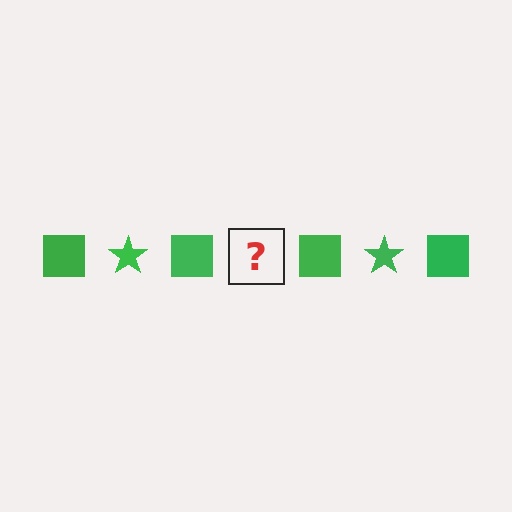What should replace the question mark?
The question mark should be replaced with a green star.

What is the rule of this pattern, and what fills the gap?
The rule is that the pattern cycles through square, star shapes in green. The gap should be filled with a green star.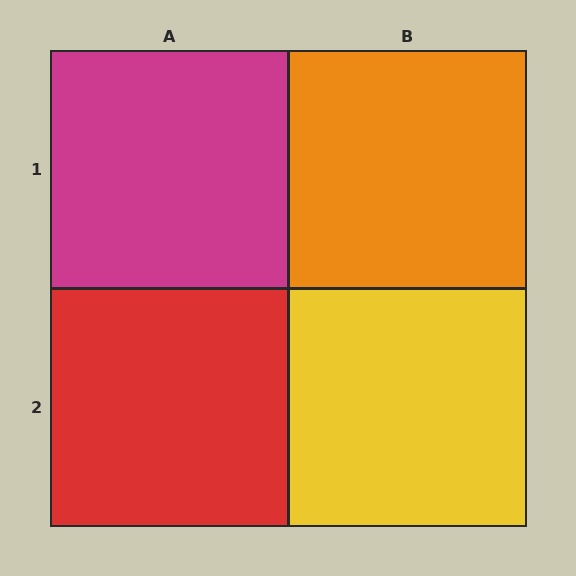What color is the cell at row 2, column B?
Yellow.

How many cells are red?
1 cell is red.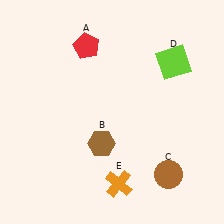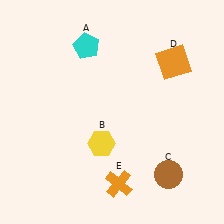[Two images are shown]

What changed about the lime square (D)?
In Image 1, D is lime. In Image 2, it changed to orange.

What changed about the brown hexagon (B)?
In Image 1, B is brown. In Image 2, it changed to yellow.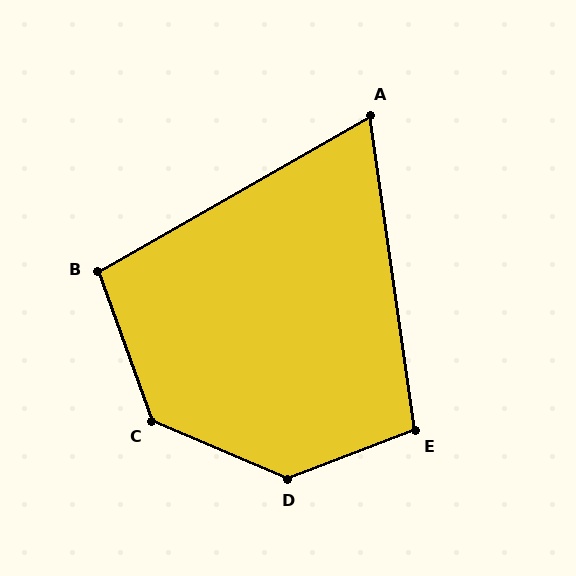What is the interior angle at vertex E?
Approximately 103 degrees (obtuse).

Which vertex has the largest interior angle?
D, at approximately 136 degrees.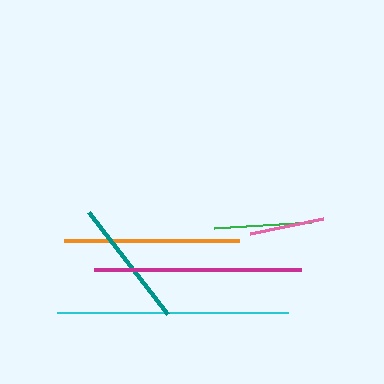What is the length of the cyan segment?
The cyan segment is approximately 231 pixels long.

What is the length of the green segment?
The green segment is approximately 96 pixels long.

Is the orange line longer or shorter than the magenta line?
The magenta line is longer than the orange line.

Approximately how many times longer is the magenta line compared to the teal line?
The magenta line is approximately 1.6 times the length of the teal line.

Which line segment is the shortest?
The pink line is the shortest at approximately 75 pixels.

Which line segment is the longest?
The cyan line is the longest at approximately 231 pixels.